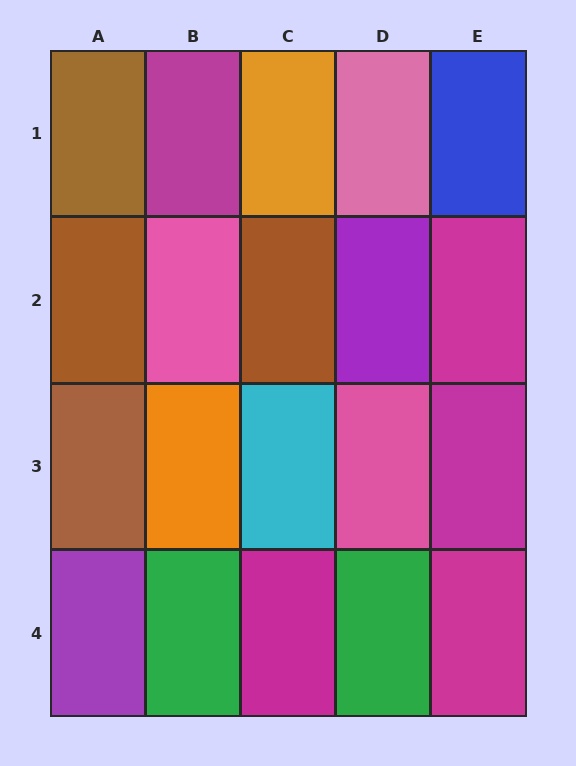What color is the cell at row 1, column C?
Orange.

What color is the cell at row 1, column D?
Pink.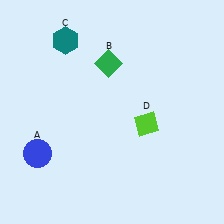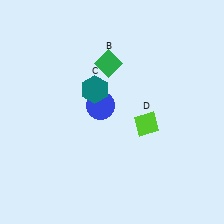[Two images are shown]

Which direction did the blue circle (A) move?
The blue circle (A) moved right.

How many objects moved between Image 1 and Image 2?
2 objects moved between the two images.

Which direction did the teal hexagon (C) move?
The teal hexagon (C) moved down.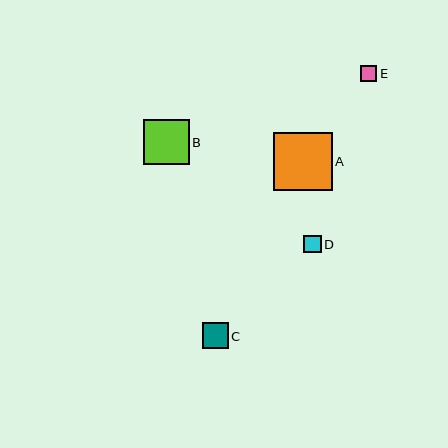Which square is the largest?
Square A is the largest with a size of approximately 58 pixels.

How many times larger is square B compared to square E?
Square B is approximately 2.7 times the size of square E.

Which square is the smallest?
Square E is the smallest with a size of approximately 16 pixels.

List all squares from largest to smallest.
From largest to smallest: A, B, C, D, E.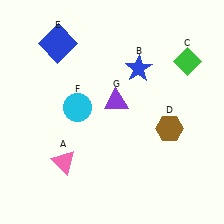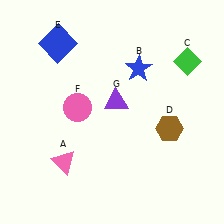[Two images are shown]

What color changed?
The circle (F) changed from cyan in Image 1 to pink in Image 2.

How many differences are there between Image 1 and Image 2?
There is 1 difference between the two images.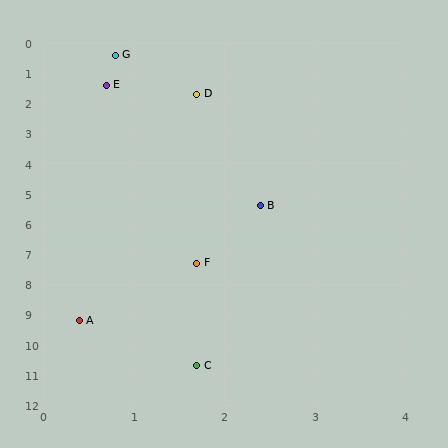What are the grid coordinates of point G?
Point G is at approximately (0.8, 0.4).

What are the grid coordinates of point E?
Point E is at approximately (0.7, 1.4).